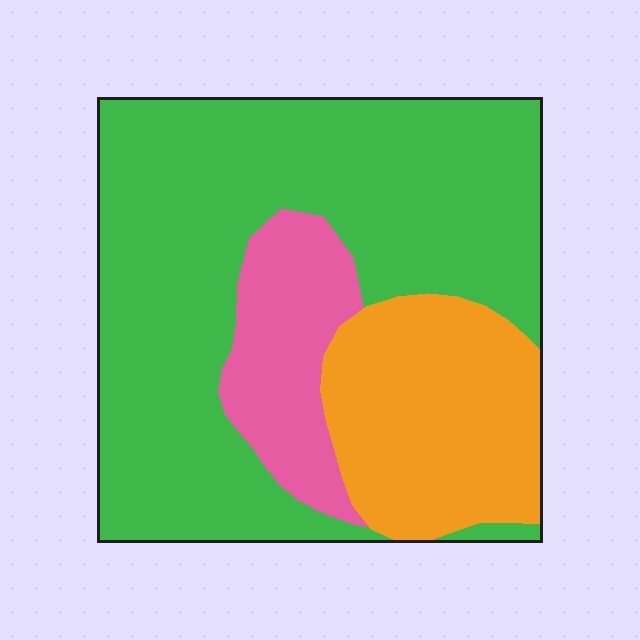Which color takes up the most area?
Green, at roughly 65%.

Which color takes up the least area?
Pink, at roughly 15%.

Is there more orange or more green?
Green.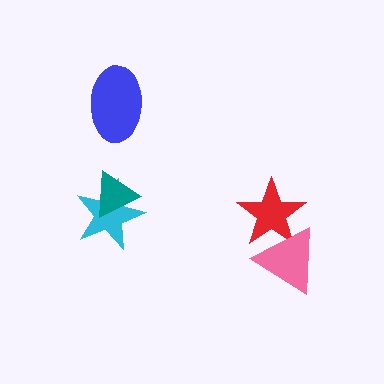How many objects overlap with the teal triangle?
1 object overlaps with the teal triangle.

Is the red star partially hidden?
Yes, it is partially covered by another shape.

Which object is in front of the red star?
The pink triangle is in front of the red star.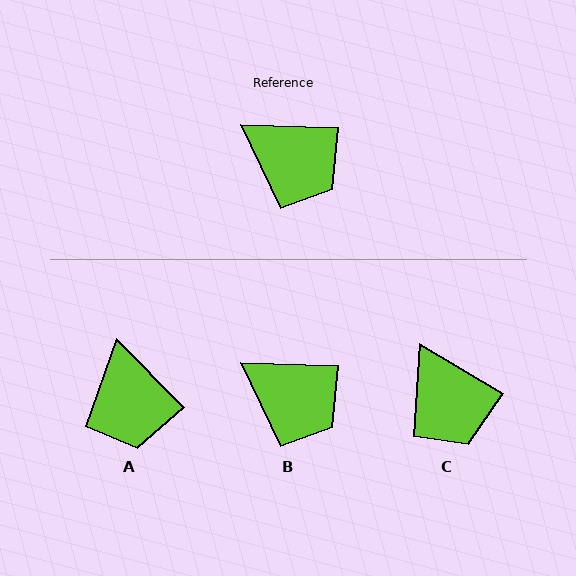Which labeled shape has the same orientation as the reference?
B.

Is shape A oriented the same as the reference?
No, it is off by about 44 degrees.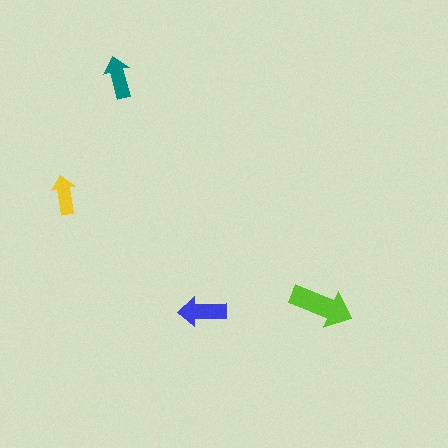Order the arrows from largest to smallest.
the lime one, the blue one, the teal one, the yellow one.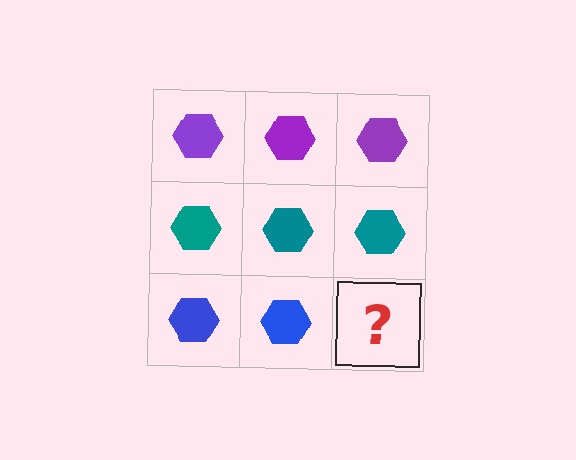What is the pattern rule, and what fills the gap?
The rule is that each row has a consistent color. The gap should be filled with a blue hexagon.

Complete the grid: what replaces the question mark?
The question mark should be replaced with a blue hexagon.